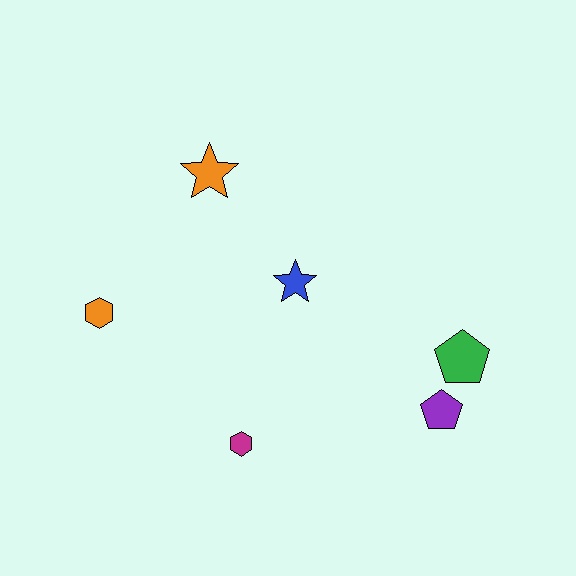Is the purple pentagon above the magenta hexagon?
Yes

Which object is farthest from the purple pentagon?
The orange hexagon is farthest from the purple pentagon.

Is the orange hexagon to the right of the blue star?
No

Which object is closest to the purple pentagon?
The green pentagon is closest to the purple pentagon.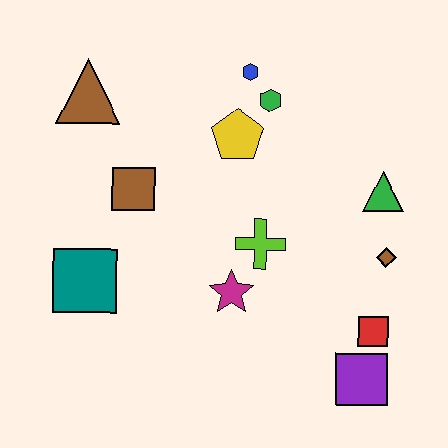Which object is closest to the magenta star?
The lime cross is closest to the magenta star.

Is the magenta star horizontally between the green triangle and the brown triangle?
Yes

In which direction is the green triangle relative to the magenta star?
The green triangle is to the right of the magenta star.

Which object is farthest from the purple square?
The brown triangle is farthest from the purple square.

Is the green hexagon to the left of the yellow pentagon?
No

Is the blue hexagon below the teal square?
No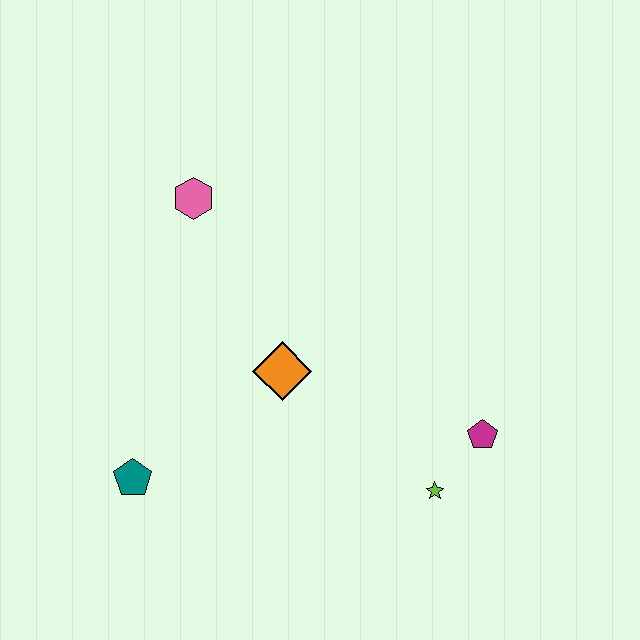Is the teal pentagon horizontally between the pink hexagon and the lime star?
No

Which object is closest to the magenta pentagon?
The lime star is closest to the magenta pentagon.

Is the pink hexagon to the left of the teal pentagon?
No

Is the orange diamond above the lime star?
Yes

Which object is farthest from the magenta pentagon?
The pink hexagon is farthest from the magenta pentagon.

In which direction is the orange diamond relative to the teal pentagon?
The orange diamond is to the right of the teal pentagon.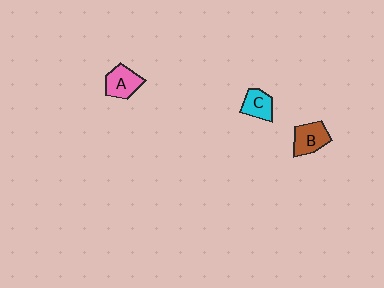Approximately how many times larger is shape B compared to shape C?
Approximately 1.3 times.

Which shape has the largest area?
Shape B (brown).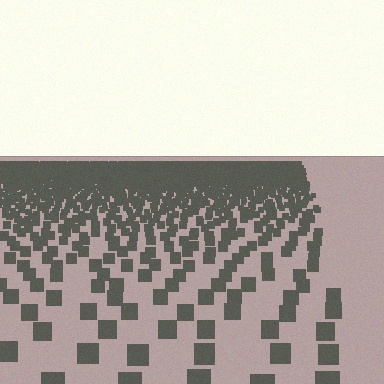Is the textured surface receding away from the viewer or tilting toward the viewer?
The surface is receding away from the viewer. Texture elements get smaller and denser toward the top.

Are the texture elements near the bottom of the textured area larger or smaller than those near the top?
Larger. Near the bottom, elements are closer to the viewer and appear at a bigger on-screen size.